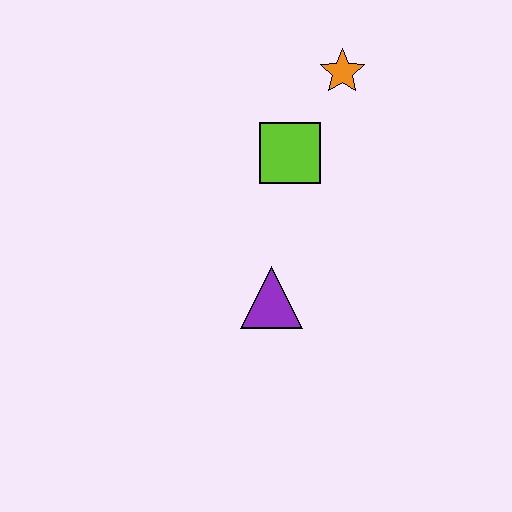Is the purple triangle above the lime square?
No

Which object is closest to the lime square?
The orange star is closest to the lime square.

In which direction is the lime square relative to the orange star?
The lime square is below the orange star.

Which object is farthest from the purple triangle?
The orange star is farthest from the purple triangle.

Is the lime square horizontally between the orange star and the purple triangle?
Yes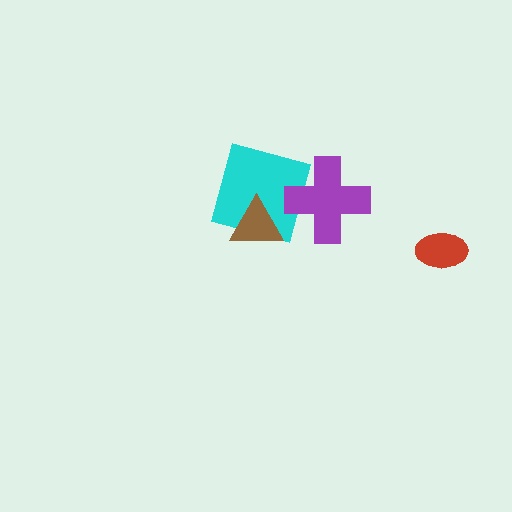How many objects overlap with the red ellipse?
0 objects overlap with the red ellipse.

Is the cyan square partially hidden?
Yes, it is partially covered by another shape.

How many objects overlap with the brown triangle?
1 object overlaps with the brown triangle.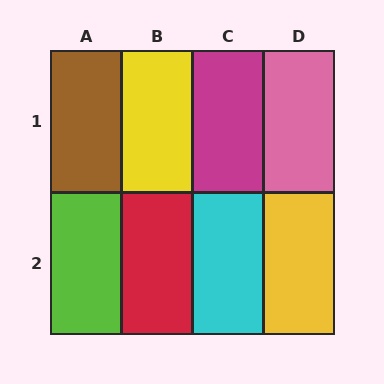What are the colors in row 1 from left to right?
Brown, yellow, magenta, pink.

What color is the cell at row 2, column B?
Red.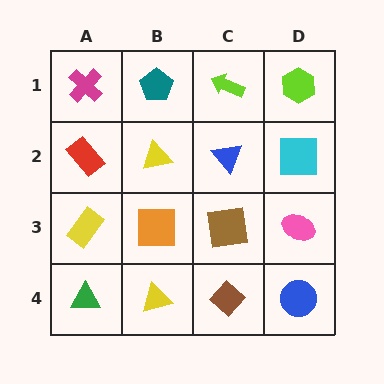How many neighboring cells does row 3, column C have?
4.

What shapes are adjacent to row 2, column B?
A teal pentagon (row 1, column B), an orange square (row 3, column B), a red rectangle (row 2, column A), a blue triangle (row 2, column C).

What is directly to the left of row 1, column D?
A lime arrow.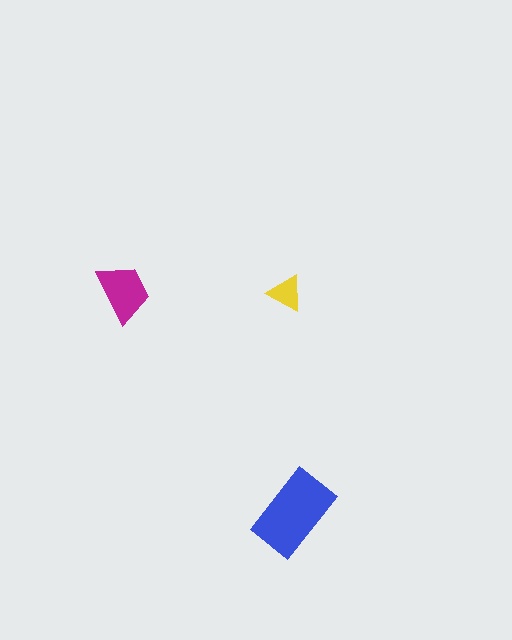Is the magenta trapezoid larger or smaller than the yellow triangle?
Larger.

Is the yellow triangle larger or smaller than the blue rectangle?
Smaller.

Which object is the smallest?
The yellow triangle.